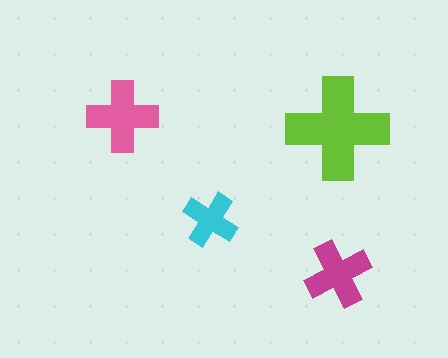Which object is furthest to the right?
The magenta cross is rightmost.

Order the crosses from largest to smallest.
the lime one, the pink one, the magenta one, the cyan one.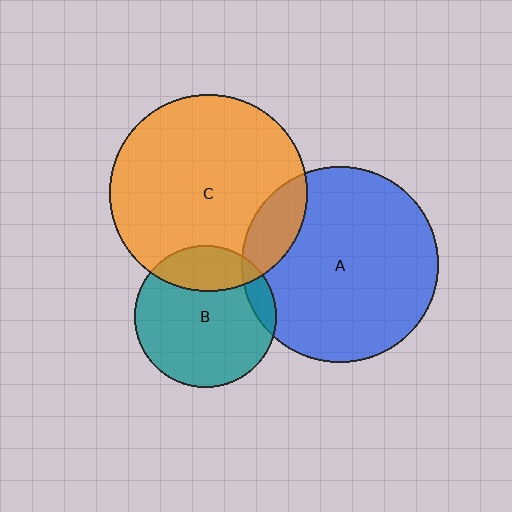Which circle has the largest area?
Circle C (orange).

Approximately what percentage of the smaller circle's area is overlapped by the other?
Approximately 15%.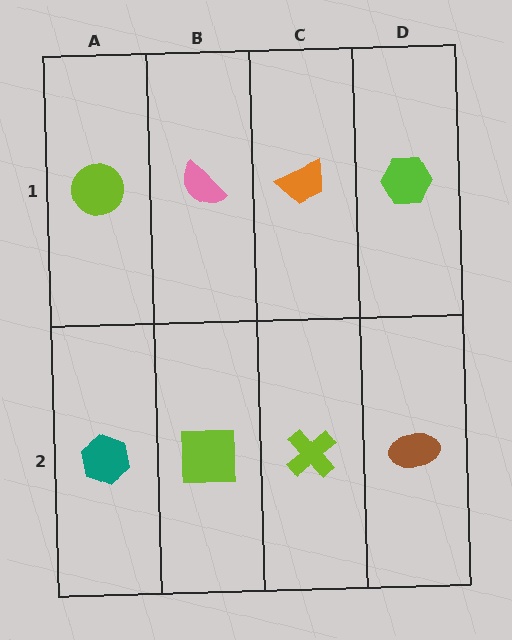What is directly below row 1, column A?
A teal hexagon.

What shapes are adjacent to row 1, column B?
A lime square (row 2, column B), a lime circle (row 1, column A), an orange trapezoid (row 1, column C).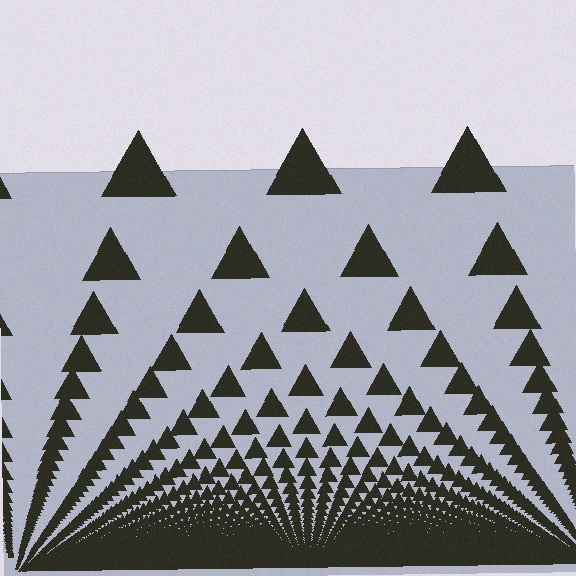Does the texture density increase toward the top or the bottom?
Density increases toward the bottom.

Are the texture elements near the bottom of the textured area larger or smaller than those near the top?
Smaller. The gradient is inverted — elements near the bottom are smaller and denser.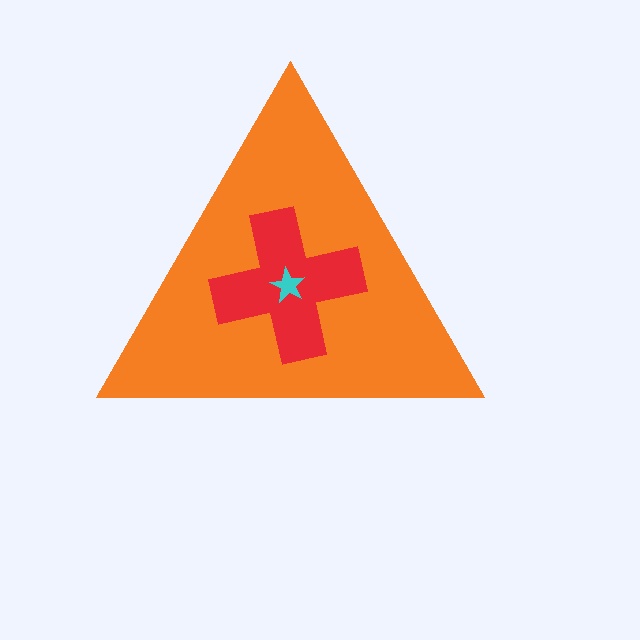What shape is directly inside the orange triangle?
The red cross.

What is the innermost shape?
The cyan star.